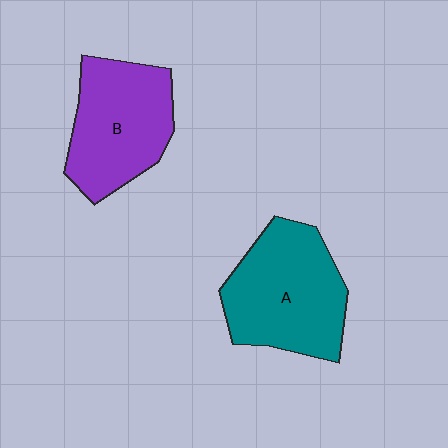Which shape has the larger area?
Shape A (teal).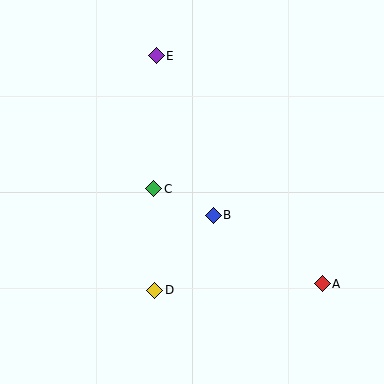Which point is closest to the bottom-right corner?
Point A is closest to the bottom-right corner.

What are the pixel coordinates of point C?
Point C is at (154, 189).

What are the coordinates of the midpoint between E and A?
The midpoint between E and A is at (239, 170).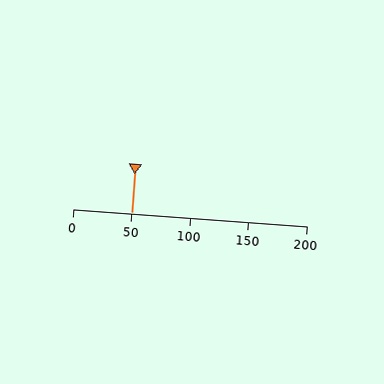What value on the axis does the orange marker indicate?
The marker indicates approximately 50.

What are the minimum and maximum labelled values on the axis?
The axis runs from 0 to 200.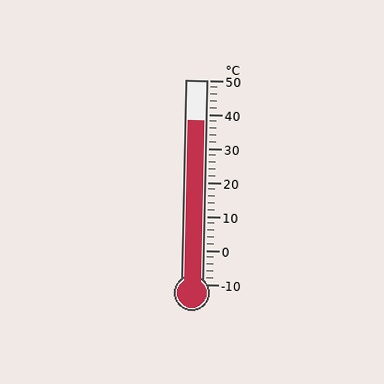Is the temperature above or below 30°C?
The temperature is above 30°C.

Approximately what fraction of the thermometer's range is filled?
The thermometer is filled to approximately 80% of its range.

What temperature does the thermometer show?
The thermometer shows approximately 38°C.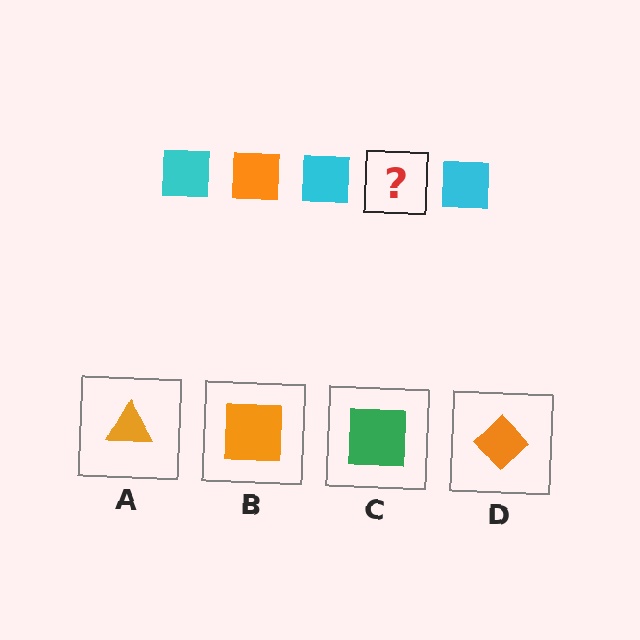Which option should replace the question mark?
Option B.